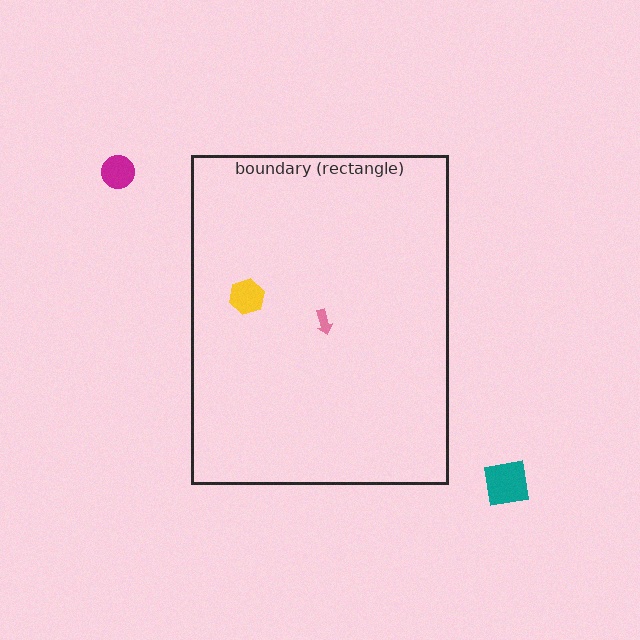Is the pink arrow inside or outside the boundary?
Inside.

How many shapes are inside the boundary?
2 inside, 2 outside.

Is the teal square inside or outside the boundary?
Outside.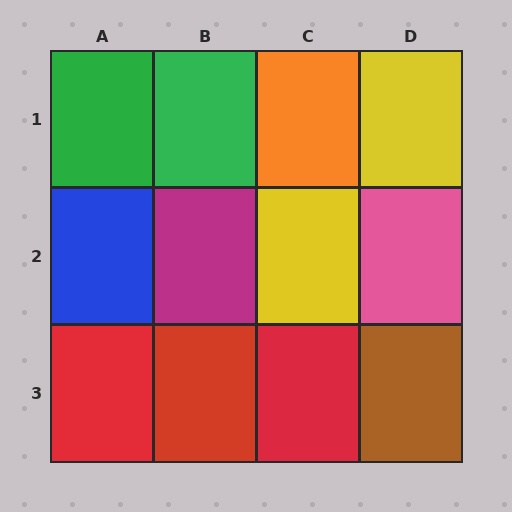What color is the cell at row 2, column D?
Pink.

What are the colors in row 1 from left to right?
Green, green, orange, yellow.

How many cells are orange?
1 cell is orange.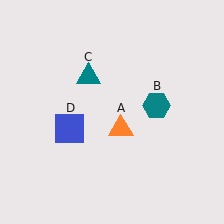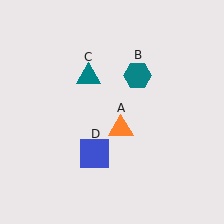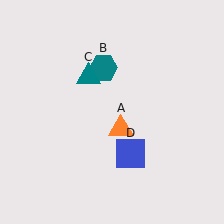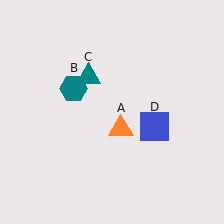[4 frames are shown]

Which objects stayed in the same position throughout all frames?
Orange triangle (object A) and teal triangle (object C) remained stationary.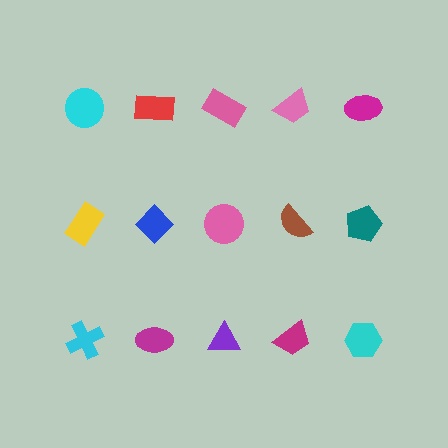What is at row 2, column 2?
A blue diamond.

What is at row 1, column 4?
A pink trapezoid.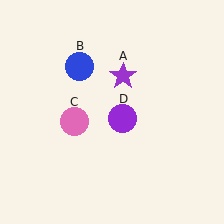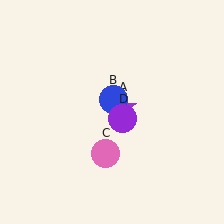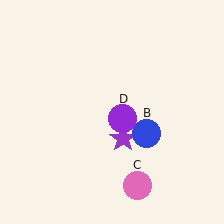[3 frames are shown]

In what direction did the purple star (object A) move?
The purple star (object A) moved down.